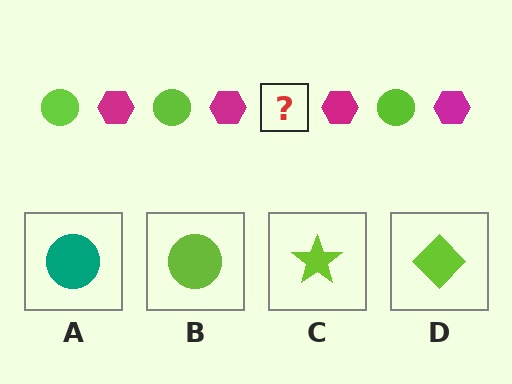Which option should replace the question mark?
Option B.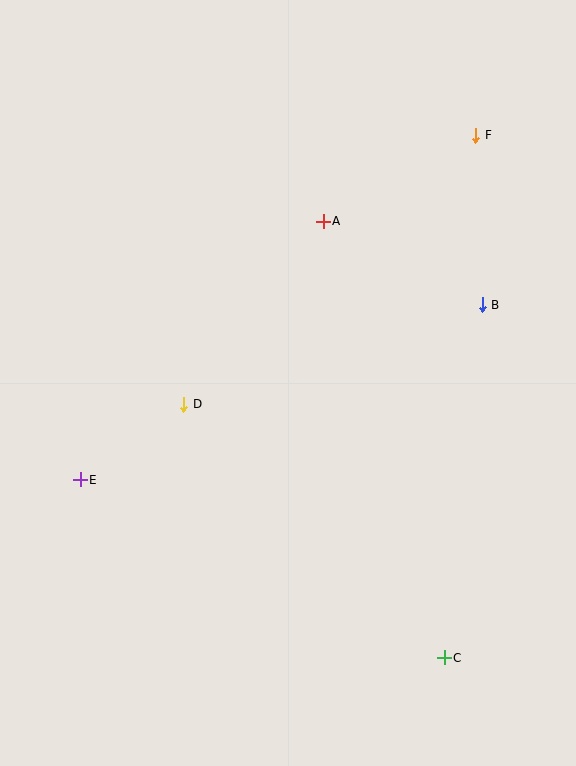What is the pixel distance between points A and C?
The distance between A and C is 453 pixels.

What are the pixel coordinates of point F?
Point F is at (476, 135).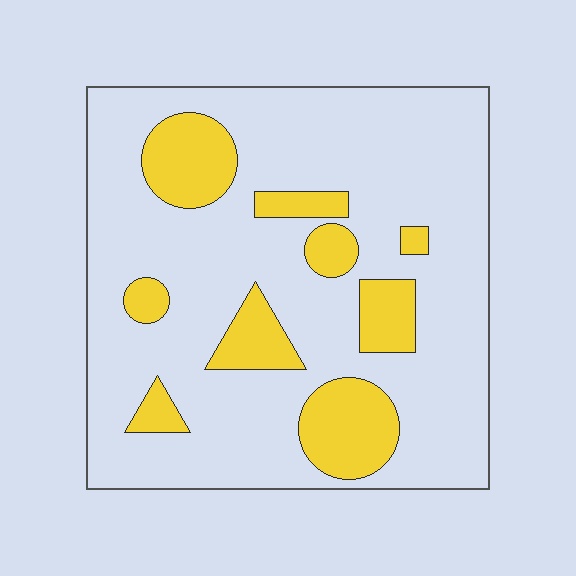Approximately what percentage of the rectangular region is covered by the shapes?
Approximately 20%.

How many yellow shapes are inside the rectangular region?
9.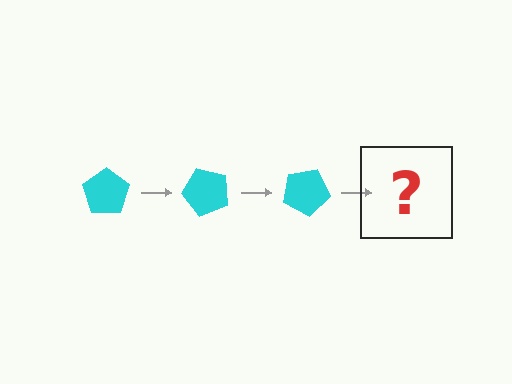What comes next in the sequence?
The next element should be a cyan pentagon rotated 150 degrees.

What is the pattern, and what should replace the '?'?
The pattern is that the pentagon rotates 50 degrees each step. The '?' should be a cyan pentagon rotated 150 degrees.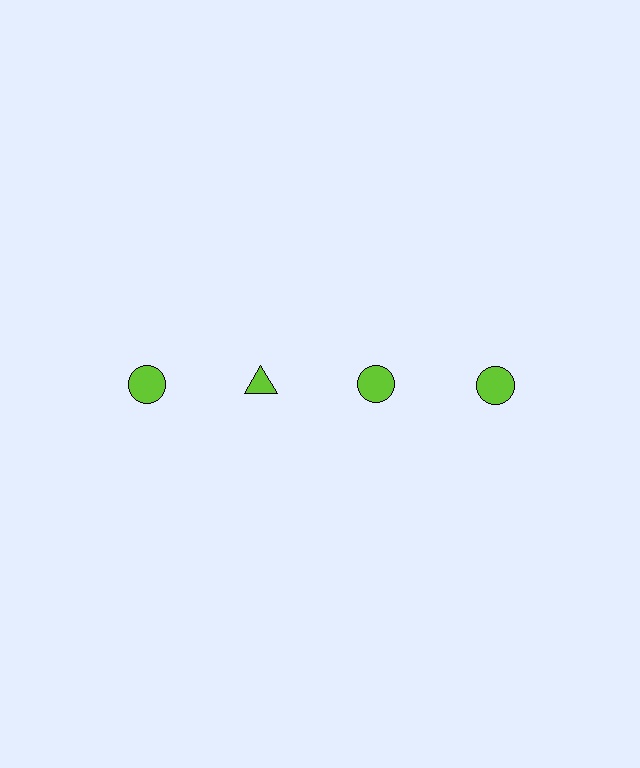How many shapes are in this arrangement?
There are 4 shapes arranged in a grid pattern.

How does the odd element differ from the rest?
It has a different shape: triangle instead of circle.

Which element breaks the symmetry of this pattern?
The lime triangle in the top row, second from left column breaks the symmetry. All other shapes are lime circles.